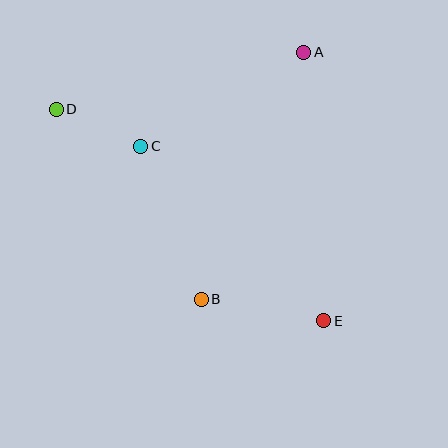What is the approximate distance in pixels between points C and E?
The distance between C and E is approximately 253 pixels.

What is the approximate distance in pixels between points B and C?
The distance between B and C is approximately 165 pixels.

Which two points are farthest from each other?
Points D and E are farthest from each other.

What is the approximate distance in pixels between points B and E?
The distance between B and E is approximately 124 pixels.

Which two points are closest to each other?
Points C and D are closest to each other.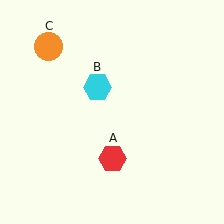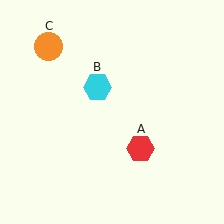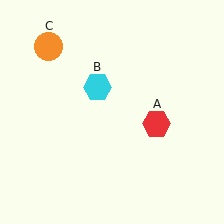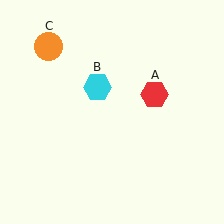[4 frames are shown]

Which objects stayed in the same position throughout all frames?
Cyan hexagon (object B) and orange circle (object C) remained stationary.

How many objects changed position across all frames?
1 object changed position: red hexagon (object A).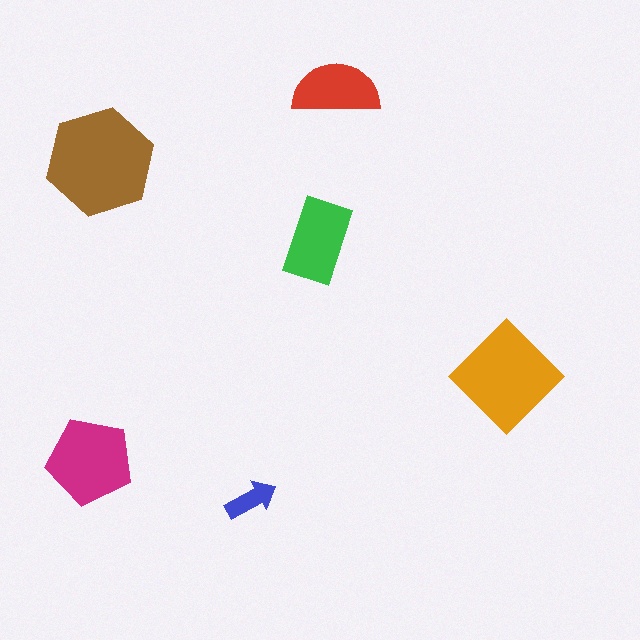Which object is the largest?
The brown hexagon.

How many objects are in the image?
There are 6 objects in the image.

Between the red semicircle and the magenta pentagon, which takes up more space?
The magenta pentagon.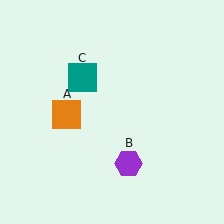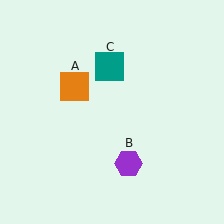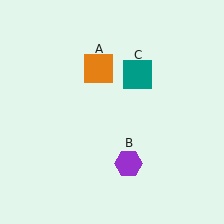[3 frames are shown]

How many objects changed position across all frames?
2 objects changed position: orange square (object A), teal square (object C).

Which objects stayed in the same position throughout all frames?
Purple hexagon (object B) remained stationary.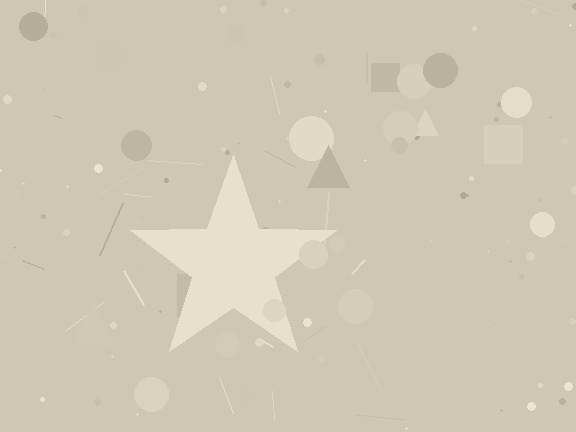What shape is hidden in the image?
A star is hidden in the image.